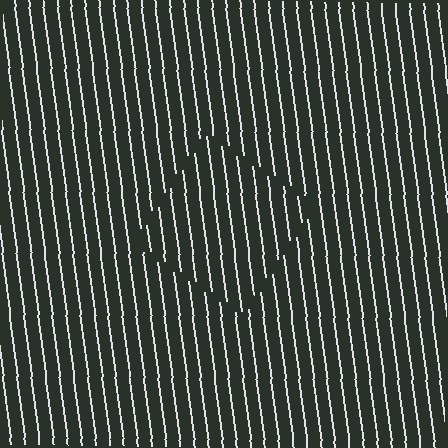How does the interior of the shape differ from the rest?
The interior of the shape contains the same grating, shifted by half a period — the contour is defined by the phase discontinuity where line-ends from the inner and outer gratings abut.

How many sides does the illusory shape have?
4 sides — the line-ends trace a square.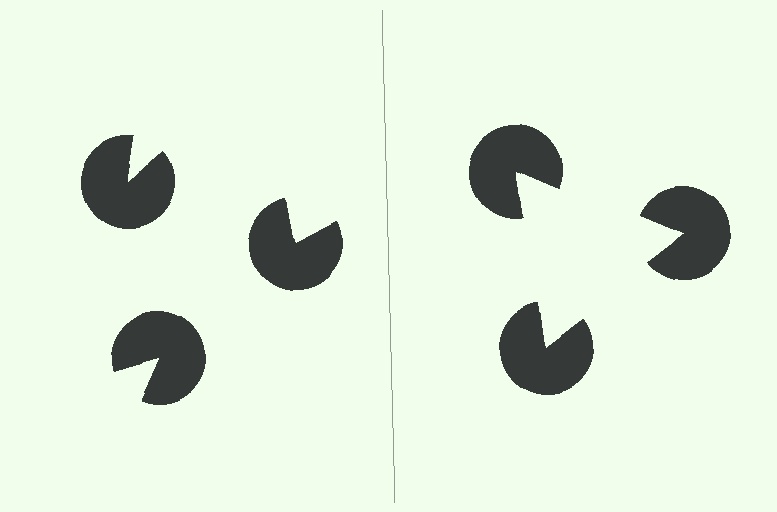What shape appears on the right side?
An illusory triangle.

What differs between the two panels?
The pac-man discs are positioned identically on both sides; only the wedge orientations differ. On the right they align to a triangle; on the left they are misaligned.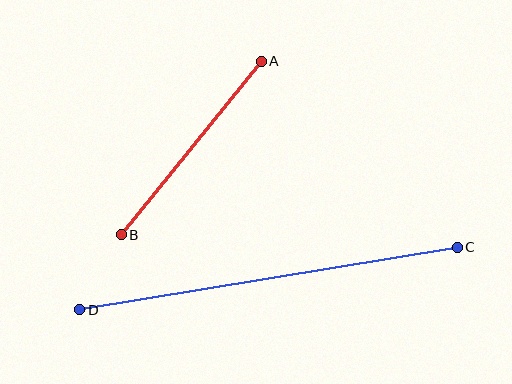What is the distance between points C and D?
The distance is approximately 383 pixels.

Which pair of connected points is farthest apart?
Points C and D are farthest apart.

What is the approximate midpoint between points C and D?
The midpoint is at approximately (269, 279) pixels.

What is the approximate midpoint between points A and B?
The midpoint is at approximately (191, 148) pixels.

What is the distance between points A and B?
The distance is approximately 223 pixels.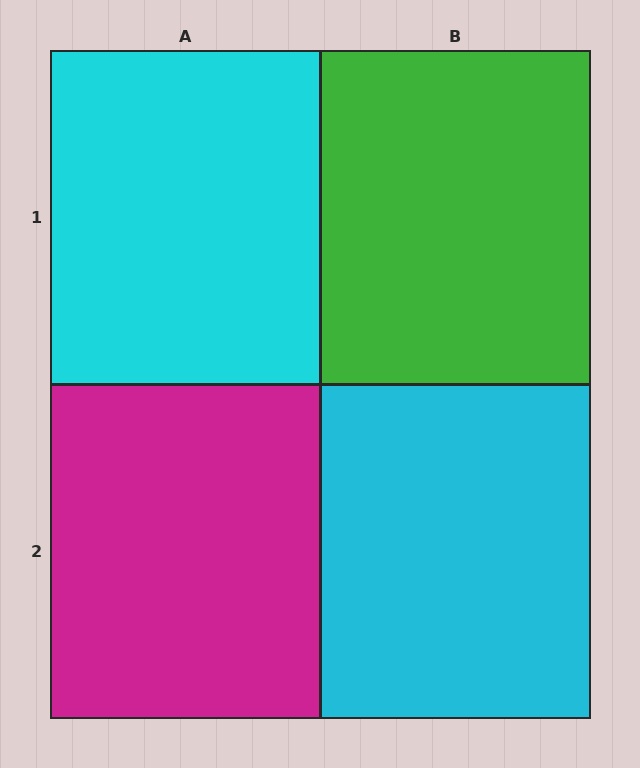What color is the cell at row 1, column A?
Cyan.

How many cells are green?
1 cell is green.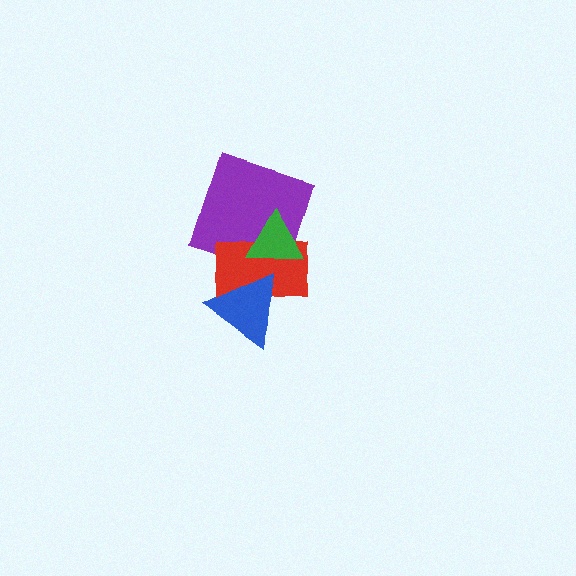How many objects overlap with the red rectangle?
3 objects overlap with the red rectangle.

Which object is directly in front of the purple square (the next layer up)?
The red rectangle is directly in front of the purple square.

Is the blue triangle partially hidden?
No, no other shape covers it.